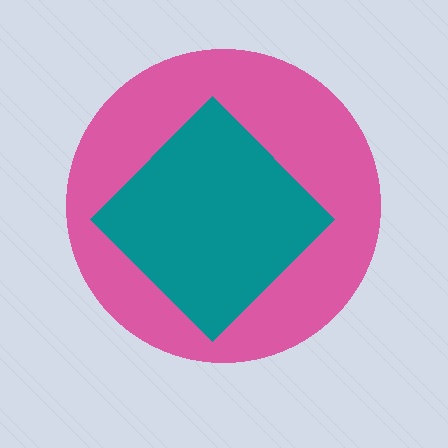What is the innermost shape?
The teal diamond.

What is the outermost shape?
The pink circle.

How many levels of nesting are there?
2.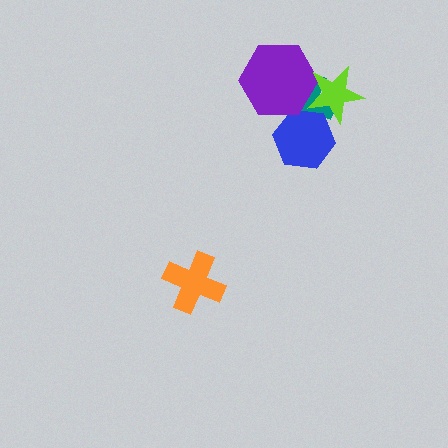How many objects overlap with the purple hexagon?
3 objects overlap with the purple hexagon.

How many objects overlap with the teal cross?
3 objects overlap with the teal cross.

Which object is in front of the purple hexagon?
The lime star is in front of the purple hexagon.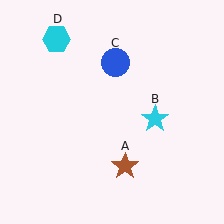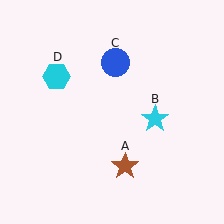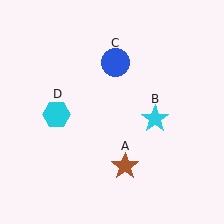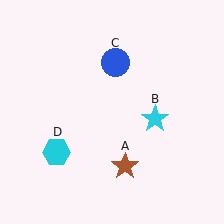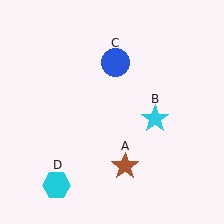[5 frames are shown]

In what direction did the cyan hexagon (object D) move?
The cyan hexagon (object D) moved down.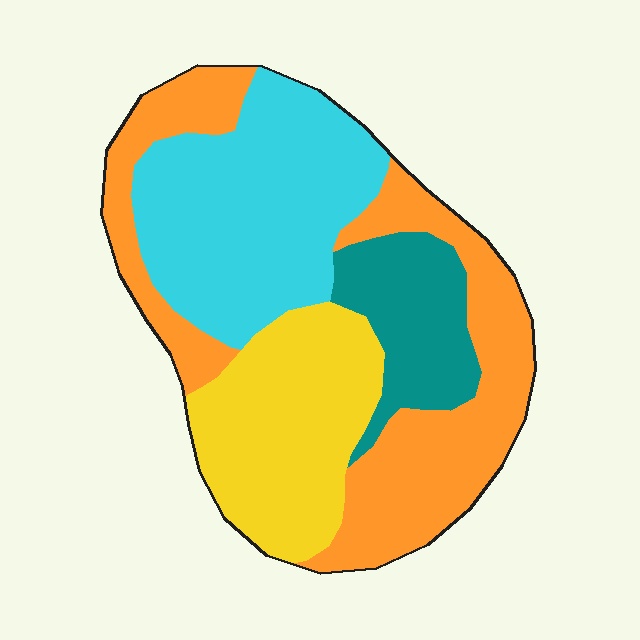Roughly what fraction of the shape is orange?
Orange covers around 35% of the shape.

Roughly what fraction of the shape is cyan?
Cyan covers roughly 30% of the shape.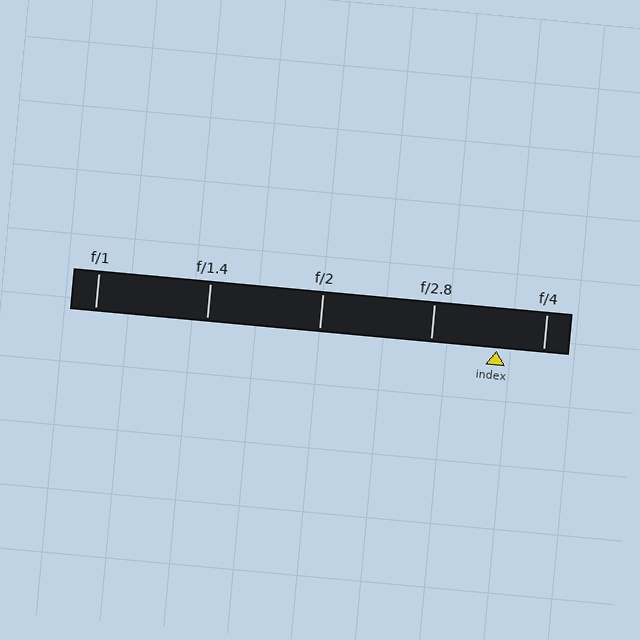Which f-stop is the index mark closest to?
The index mark is closest to f/4.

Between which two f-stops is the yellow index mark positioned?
The index mark is between f/2.8 and f/4.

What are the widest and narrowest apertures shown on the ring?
The widest aperture shown is f/1 and the narrowest is f/4.